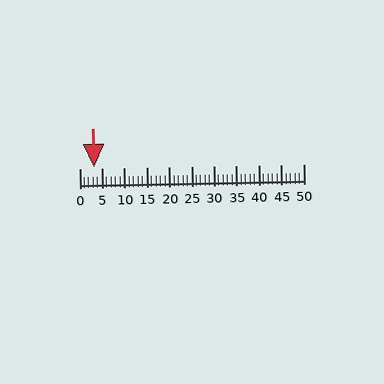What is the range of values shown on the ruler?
The ruler shows values from 0 to 50.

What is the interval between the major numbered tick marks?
The major tick marks are spaced 5 units apart.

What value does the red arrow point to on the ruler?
The red arrow points to approximately 3.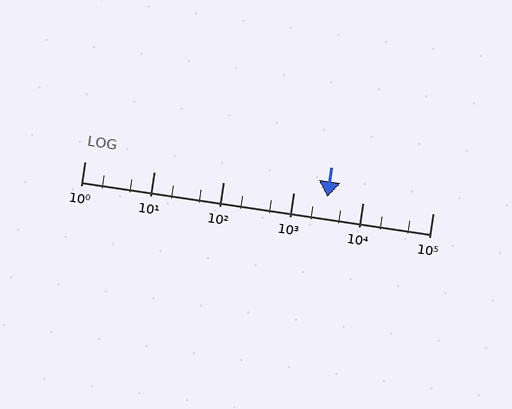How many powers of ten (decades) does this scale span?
The scale spans 5 decades, from 1 to 100000.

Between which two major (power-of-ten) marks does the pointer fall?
The pointer is between 1000 and 10000.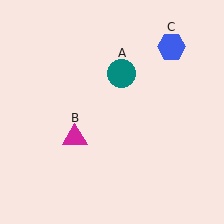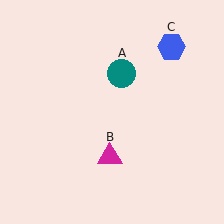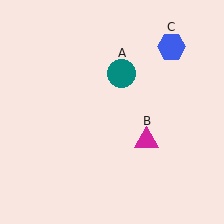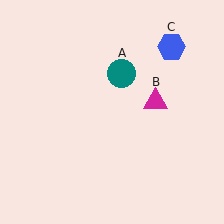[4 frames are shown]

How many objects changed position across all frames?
1 object changed position: magenta triangle (object B).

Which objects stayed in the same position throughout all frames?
Teal circle (object A) and blue hexagon (object C) remained stationary.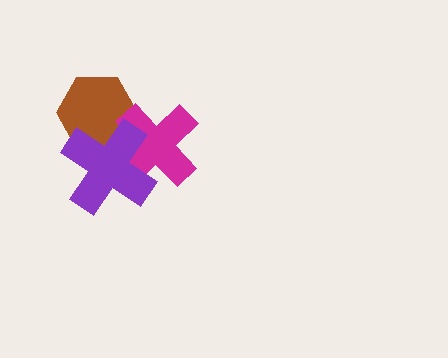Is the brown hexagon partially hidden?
Yes, it is partially covered by another shape.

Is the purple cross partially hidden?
No, no other shape covers it.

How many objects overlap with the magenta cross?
2 objects overlap with the magenta cross.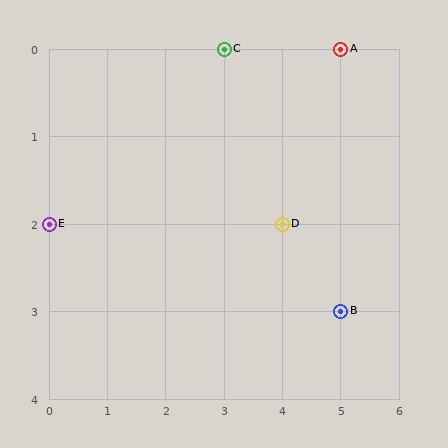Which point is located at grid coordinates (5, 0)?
Point A is at (5, 0).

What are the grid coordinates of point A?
Point A is at grid coordinates (5, 0).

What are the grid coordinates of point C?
Point C is at grid coordinates (3, 0).